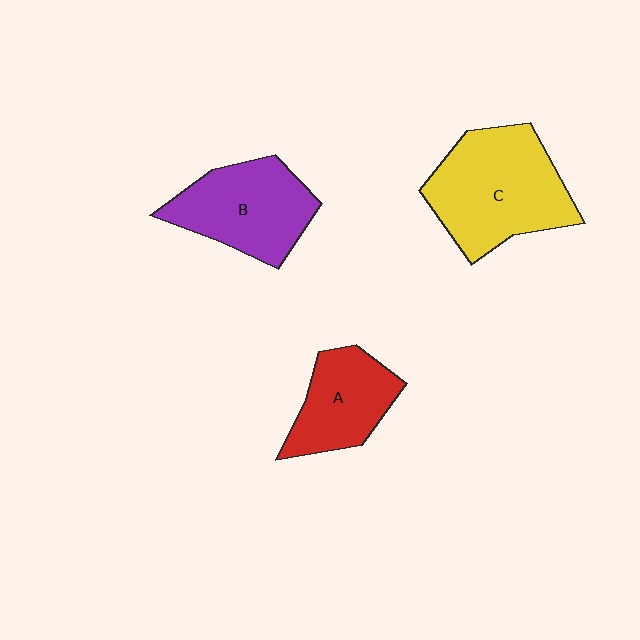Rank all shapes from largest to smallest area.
From largest to smallest: C (yellow), B (purple), A (red).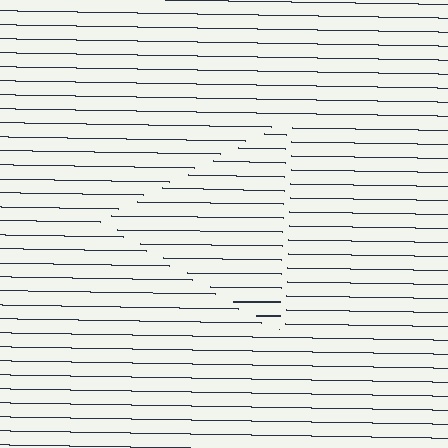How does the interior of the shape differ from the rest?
The interior of the shape contains the same grating, shifted by half a period — the contour is defined by the phase discontinuity where line-ends from the inner and outer gratings abut.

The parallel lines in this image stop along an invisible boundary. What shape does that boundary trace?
An illusory triangle. The interior of the shape contains the same grating, shifted by half a period — the contour is defined by the phase discontinuity where line-ends from the inner and outer gratings abut.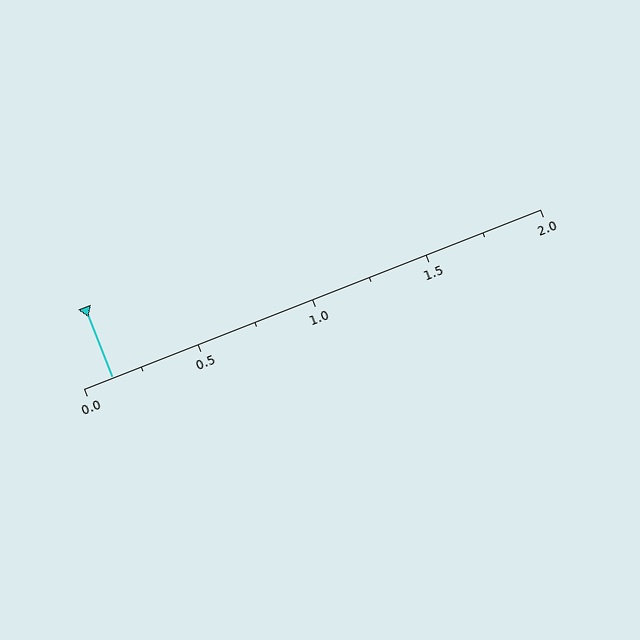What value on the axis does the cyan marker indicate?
The marker indicates approximately 0.12.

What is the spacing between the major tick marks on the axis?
The major ticks are spaced 0.5 apart.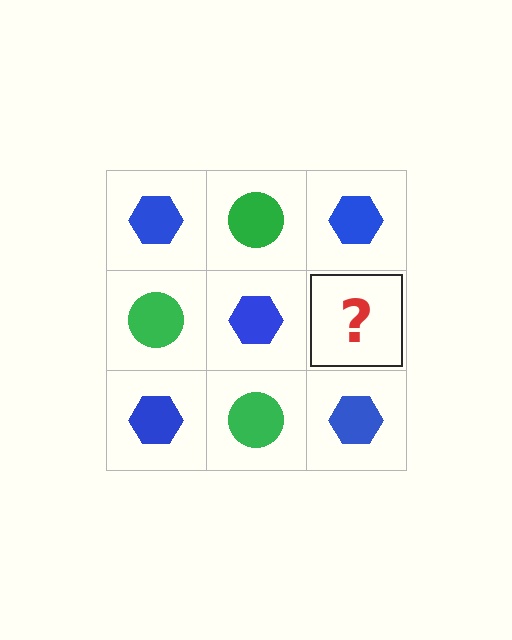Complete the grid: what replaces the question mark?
The question mark should be replaced with a green circle.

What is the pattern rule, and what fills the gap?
The rule is that it alternates blue hexagon and green circle in a checkerboard pattern. The gap should be filled with a green circle.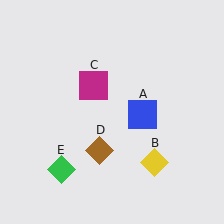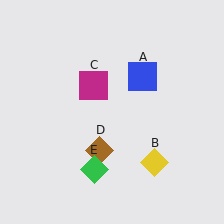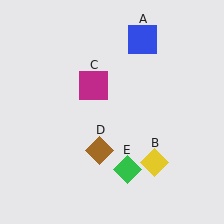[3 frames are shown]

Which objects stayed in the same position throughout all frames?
Yellow diamond (object B) and magenta square (object C) and brown diamond (object D) remained stationary.